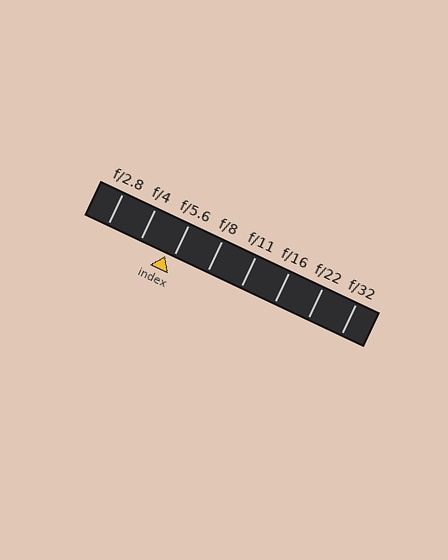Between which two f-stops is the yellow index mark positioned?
The index mark is between f/4 and f/5.6.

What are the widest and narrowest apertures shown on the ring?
The widest aperture shown is f/2.8 and the narrowest is f/32.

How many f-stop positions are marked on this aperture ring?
There are 8 f-stop positions marked.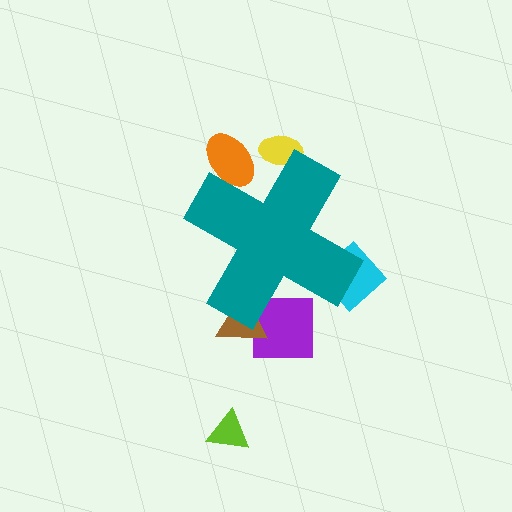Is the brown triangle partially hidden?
Yes, the brown triangle is partially hidden behind the teal cross.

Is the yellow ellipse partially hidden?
Yes, the yellow ellipse is partially hidden behind the teal cross.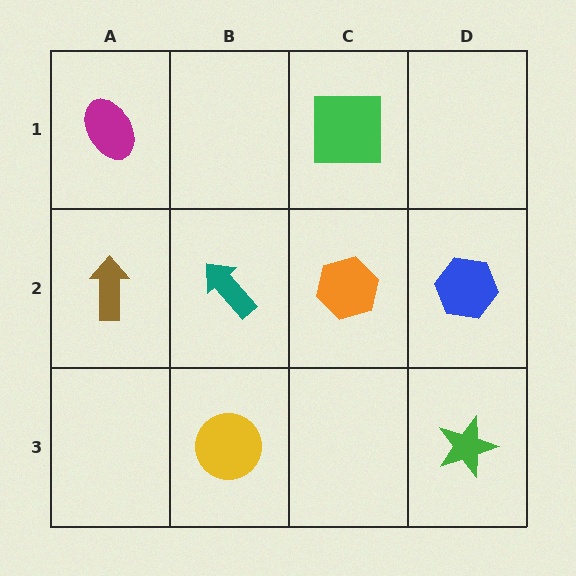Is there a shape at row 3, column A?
No, that cell is empty.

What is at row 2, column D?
A blue hexagon.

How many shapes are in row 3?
2 shapes.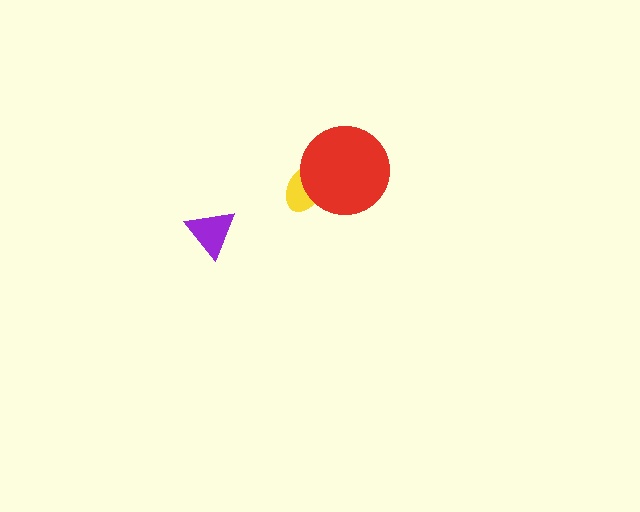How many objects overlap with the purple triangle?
0 objects overlap with the purple triangle.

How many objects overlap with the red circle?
1 object overlaps with the red circle.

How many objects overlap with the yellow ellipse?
1 object overlaps with the yellow ellipse.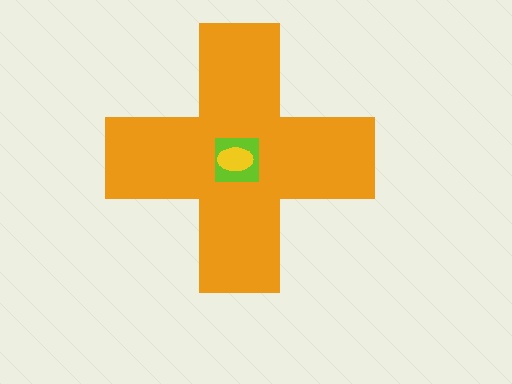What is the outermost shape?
The orange cross.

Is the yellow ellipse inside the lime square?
Yes.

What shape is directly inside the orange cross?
The lime square.